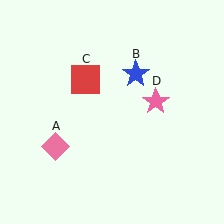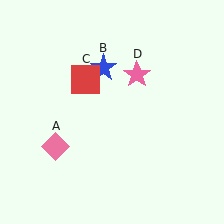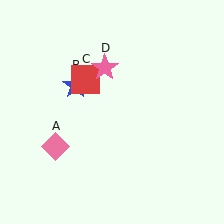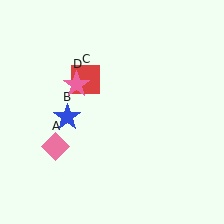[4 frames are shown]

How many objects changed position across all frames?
2 objects changed position: blue star (object B), pink star (object D).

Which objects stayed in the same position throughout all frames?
Pink diamond (object A) and red square (object C) remained stationary.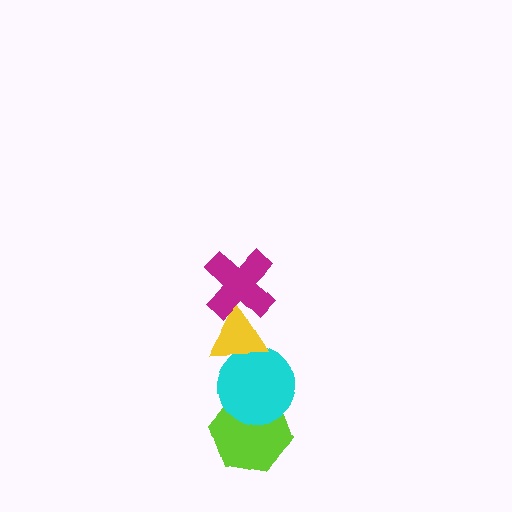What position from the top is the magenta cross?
The magenta cross is 1st from the top.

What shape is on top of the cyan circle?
The yellow triangle is on top of the cyan circle.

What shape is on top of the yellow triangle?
The magenta cross is on top of the yellow triangle.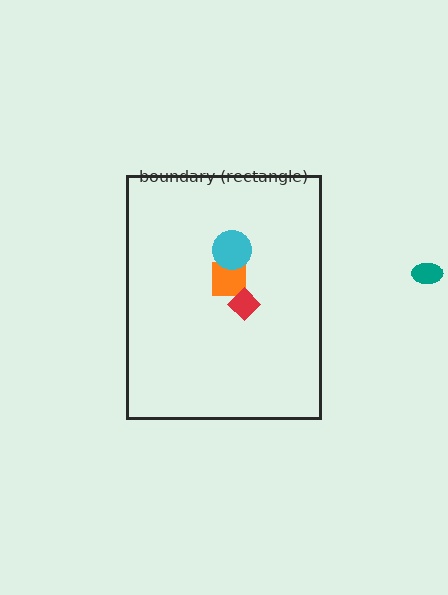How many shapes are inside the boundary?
3 inside, 1 outside.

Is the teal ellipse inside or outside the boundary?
Outside.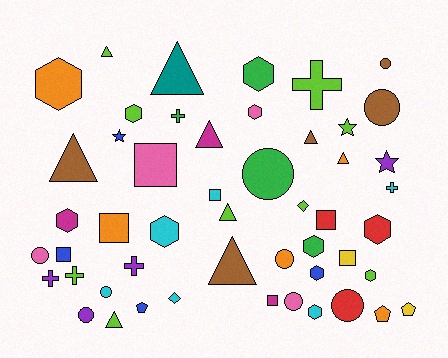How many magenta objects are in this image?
There are 3 magenta objects.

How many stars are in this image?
There are 3 stars.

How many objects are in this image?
There are 50 objects.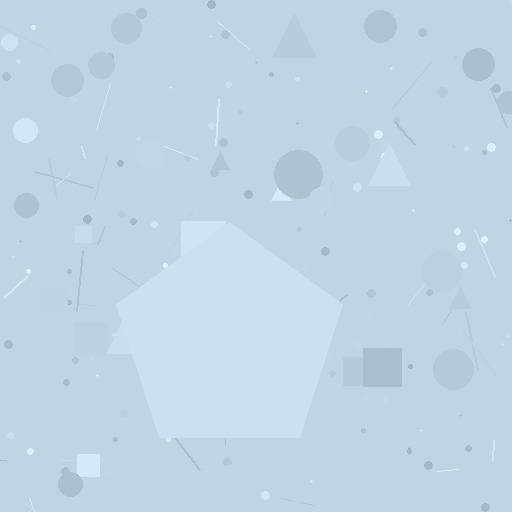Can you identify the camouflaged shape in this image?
The camouflaged shape is a pentagon.